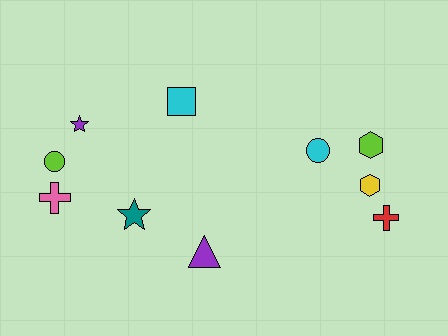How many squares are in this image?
There is 1 square.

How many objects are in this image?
There are 10 objects.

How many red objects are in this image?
There is 1 red object.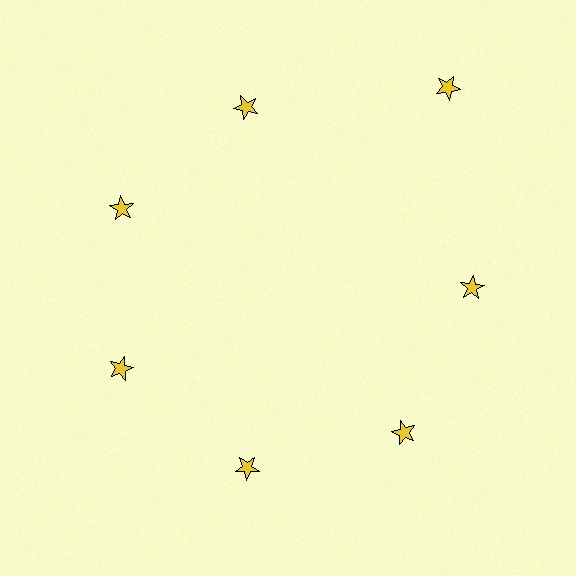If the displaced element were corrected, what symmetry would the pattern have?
It would have 7-fold rotational symmetry — the pattern would map onto itself every 51 degrees.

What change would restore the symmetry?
The symmetry would be restored by moving it inward, back onto the ring so that all 7 stars sit at equal angles and equal distance from the center.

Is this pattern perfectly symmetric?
No. The 7 yellow stars are arranged in a ring, but one element near the 1 o'clock position is pushed outward from the center, breaking the 7-fold rotational symmetry.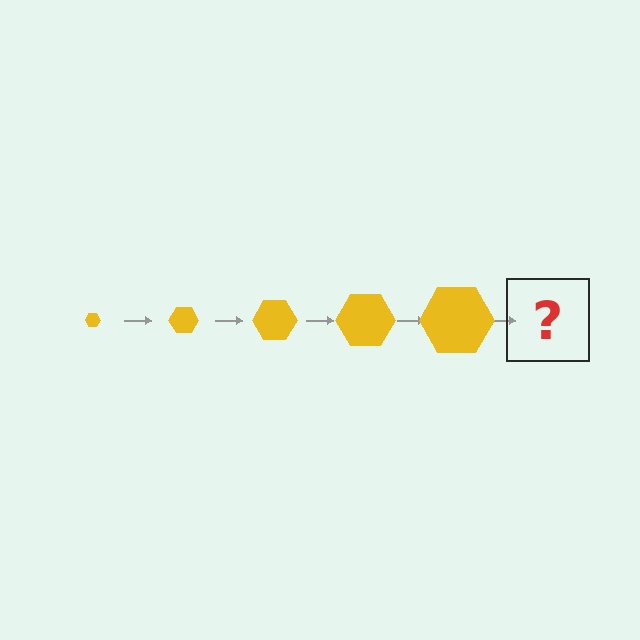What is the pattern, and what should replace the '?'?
The pattern is that the hexagon gets progressively larger each step. The '?' should be a yellow hexagon, larger than the previous one.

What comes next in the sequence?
The next element should be a yellow hexagon, larger than the previous one.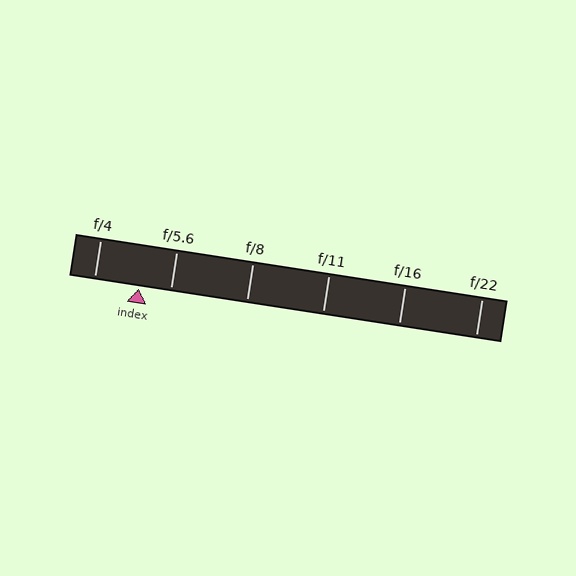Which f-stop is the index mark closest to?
The index mark is closest to f/5.6.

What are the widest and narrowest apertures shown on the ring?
The widest aperture shown is f/4 and the narrowest is f/22.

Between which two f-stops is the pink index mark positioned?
The index mark is between f/4 and f/5.6.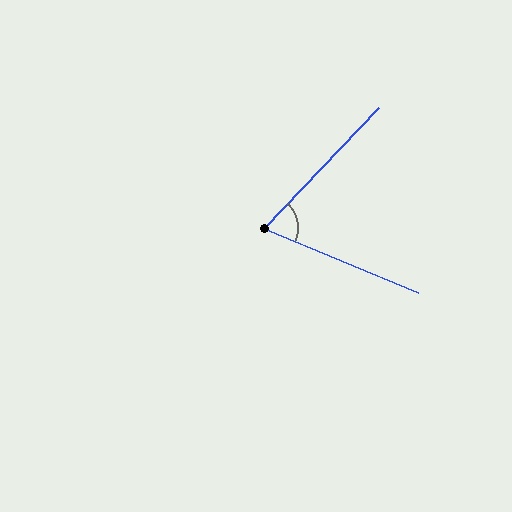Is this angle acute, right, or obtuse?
It is acute.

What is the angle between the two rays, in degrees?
Approximately 69 degrees.